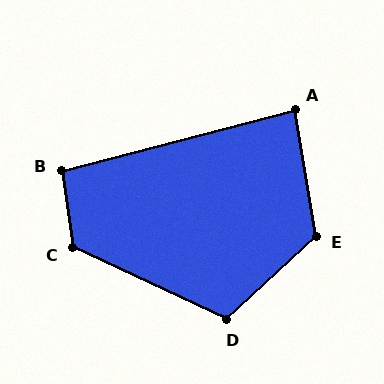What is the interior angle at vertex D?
Approximately 112 degrees (obtuse).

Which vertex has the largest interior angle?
E, at approximately 123 degrees.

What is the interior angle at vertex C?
Approximately 123 degrees (obtuse).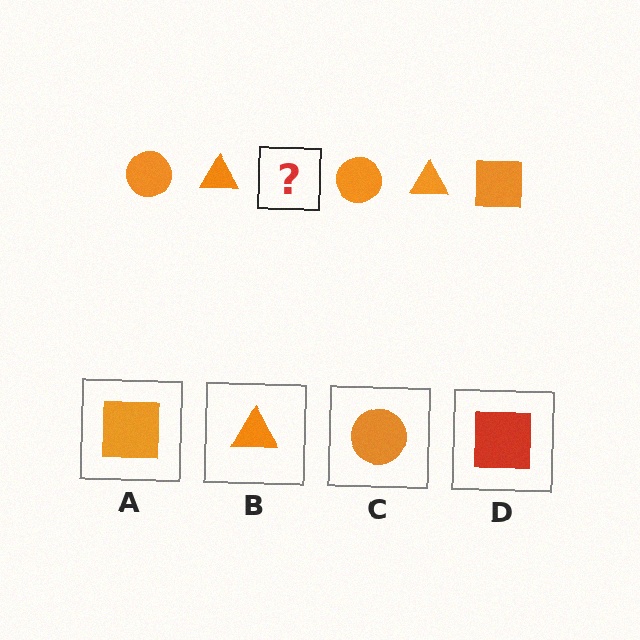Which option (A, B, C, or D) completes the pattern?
A.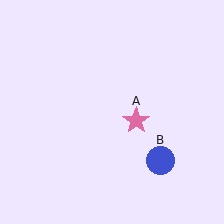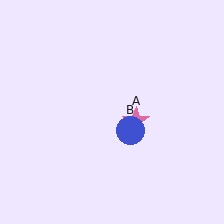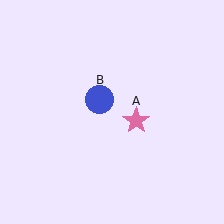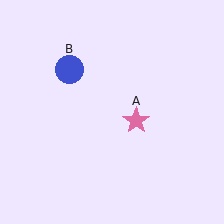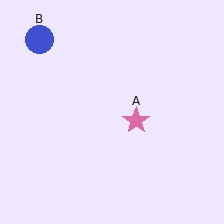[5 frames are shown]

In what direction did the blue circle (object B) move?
The blue circle (object B) moved up and to the left.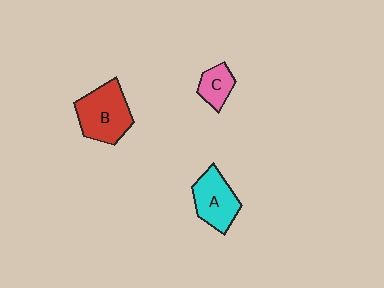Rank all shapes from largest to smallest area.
From largest to smallest: B (red), A (cyan), C (pink).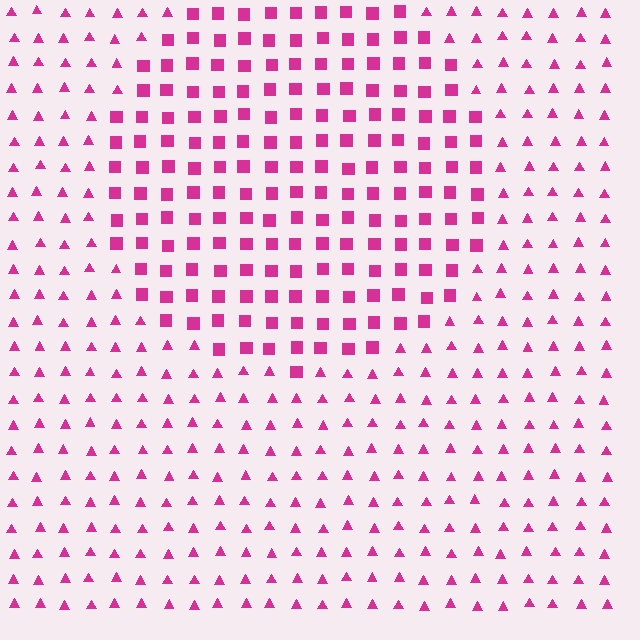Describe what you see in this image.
The image is filled with small magenta elements arranged in a uniform grid. A circle-shaped region contains squares, while the surrounding area contains triangles. The boundary is defined purely by the change in element shape.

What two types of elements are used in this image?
The image uses squares inside the circle region and triangles outside it.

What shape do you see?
I see a circle.